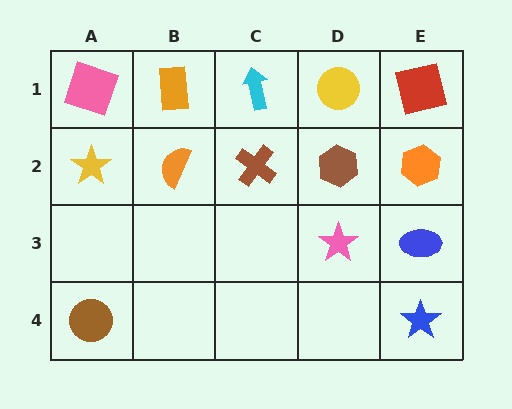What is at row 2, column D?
A brown hexagon.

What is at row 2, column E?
An orange hexagon.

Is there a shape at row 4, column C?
No, that cell is empty.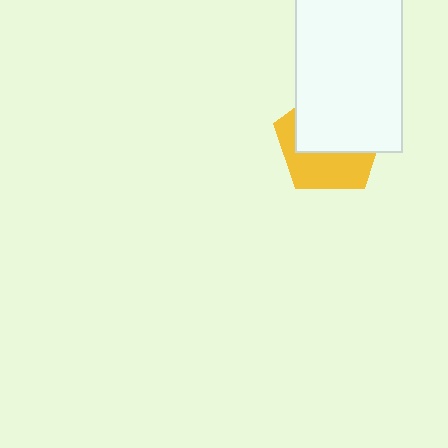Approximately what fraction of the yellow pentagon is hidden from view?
Roughly 57% of the yellow pentagon is hidden behind the white rectangle.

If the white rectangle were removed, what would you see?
You would see the complete yellow pentagon.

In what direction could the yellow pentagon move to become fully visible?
The yellow pentagon could move down. That would shift it out from behind the white rectangle entirely.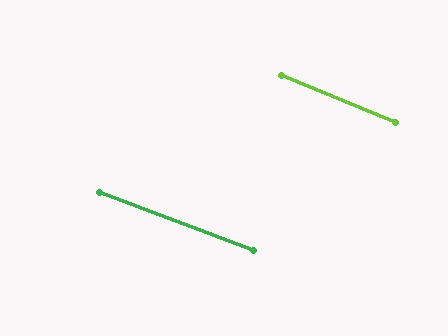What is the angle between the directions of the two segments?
Approximately 2 degrees.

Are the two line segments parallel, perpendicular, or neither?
Parallel — their directions differ by only 1.6°.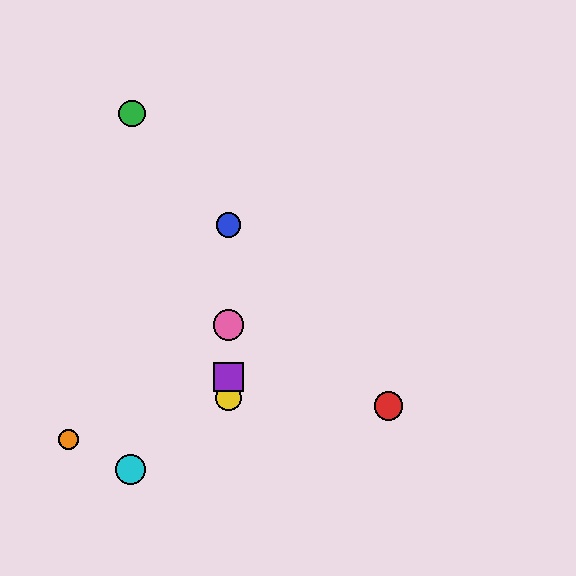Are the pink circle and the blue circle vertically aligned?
Yes, both are at x≈229.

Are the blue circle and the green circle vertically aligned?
No, the blue circle is at x≈229 and the green circle is at x≈132.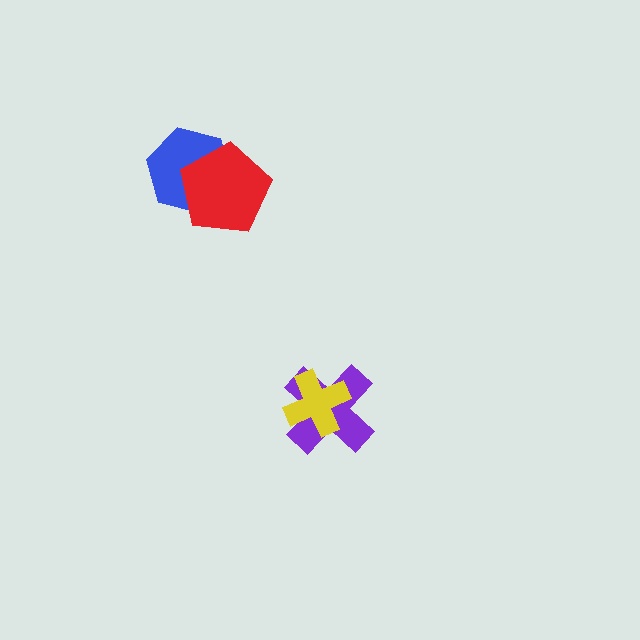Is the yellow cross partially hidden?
No, no other shape covers it.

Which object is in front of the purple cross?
The yellow cross is in front of the purple cross.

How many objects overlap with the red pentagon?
1 object overlaps with the red pentagon.